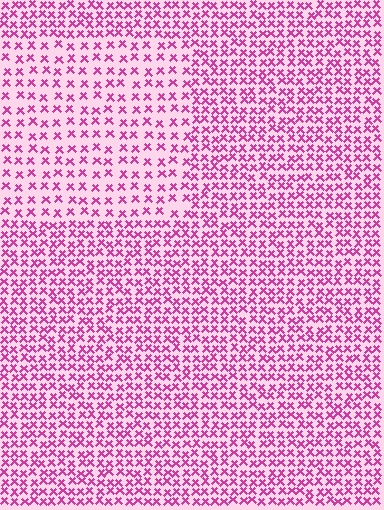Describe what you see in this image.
The image contains small magenta elements arranged at two different densities. A rectangle-shaped region is visible where the elements are less densely packed than the surrounding area.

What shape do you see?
I see a rectangle.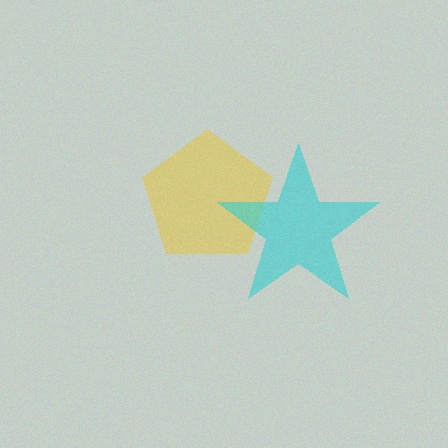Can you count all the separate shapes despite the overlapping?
Yes, there are 2 separate shapes.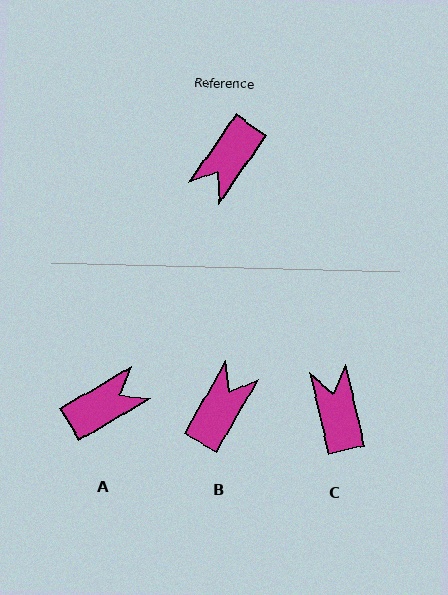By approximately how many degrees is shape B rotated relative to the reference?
Approximately 175 degrees clockwise.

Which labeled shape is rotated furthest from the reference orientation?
B, about 175 degrees away.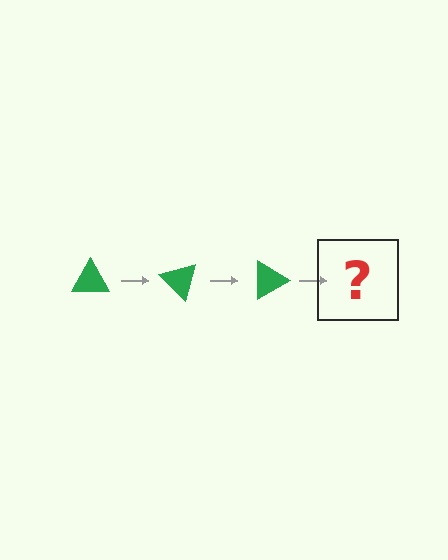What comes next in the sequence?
The next element should be a green triangle rotated 135 degrees.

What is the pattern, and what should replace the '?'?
The pattern is that the triangle rotates 45 degrees each step. The '?' should be a green triangle rotated 135 degrees.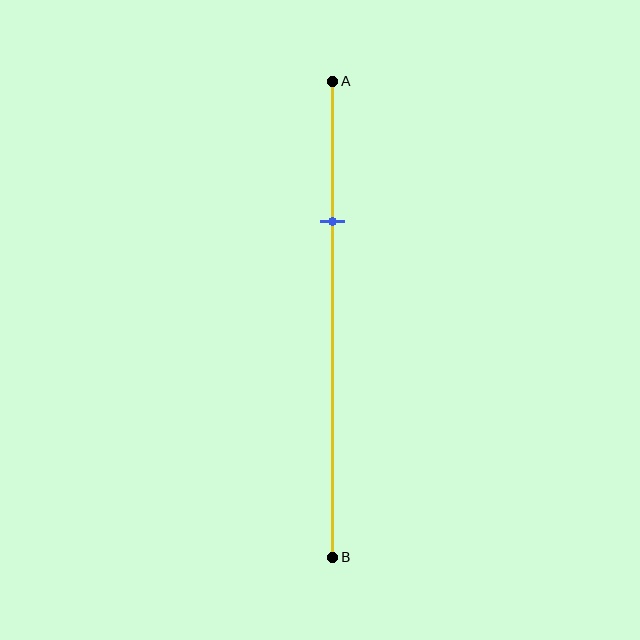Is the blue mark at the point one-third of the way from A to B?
No, the mark is at about 30% from A, not at the 33% one-third point.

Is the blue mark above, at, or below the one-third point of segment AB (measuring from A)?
The blue mark is above the one-third point of segment AB.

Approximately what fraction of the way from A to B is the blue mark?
The blue mark is approximately 30% of the way from A to B.